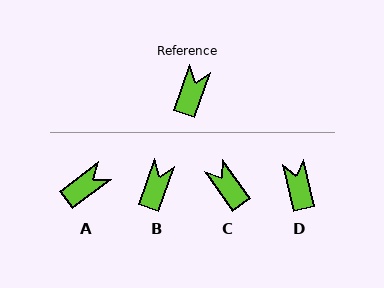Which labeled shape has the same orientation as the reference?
B.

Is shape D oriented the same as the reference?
No, it is off by about 33 degrees.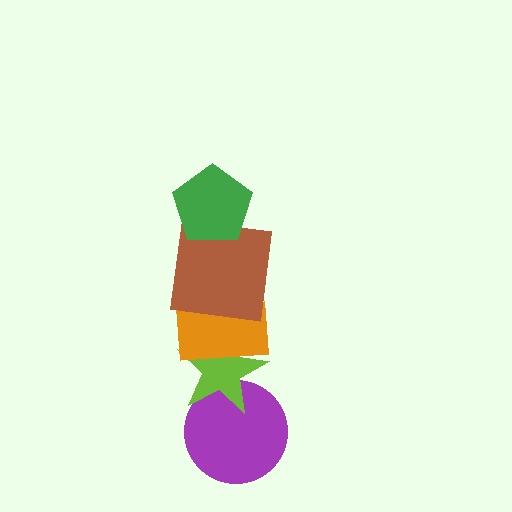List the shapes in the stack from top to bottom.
From top to bottom: the green pentagon, the brown square, the orange rectangle, the lime star, the purple circle.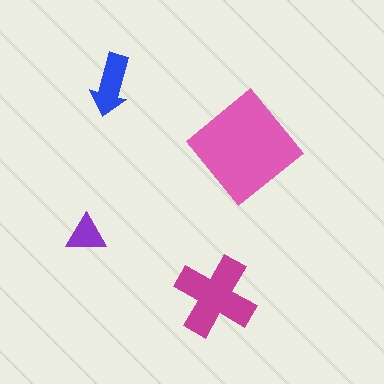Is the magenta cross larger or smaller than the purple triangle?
Larger.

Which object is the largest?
The pink diamond.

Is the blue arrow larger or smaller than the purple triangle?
Larger.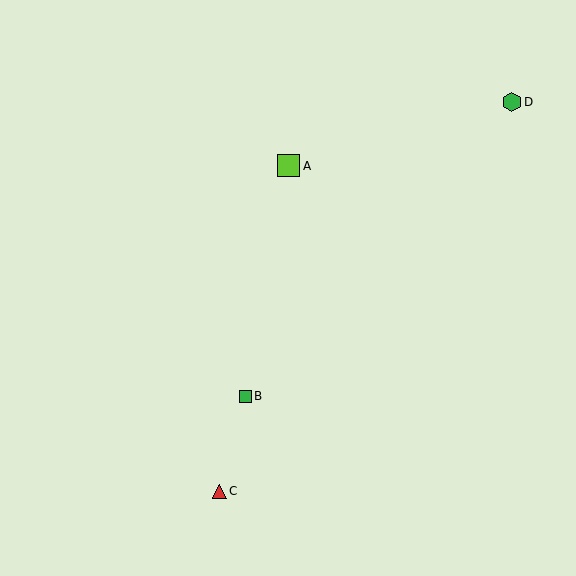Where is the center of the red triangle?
The center of the red triangle is at (219, 491).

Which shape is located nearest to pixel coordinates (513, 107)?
The green hexagon (labeled D) at (512, 102) is nearest to that location.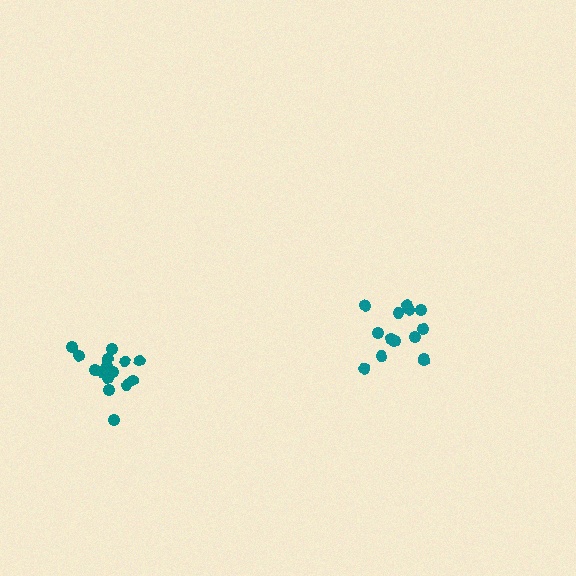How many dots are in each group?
Group 1: 15 dots, Group 2: 14 dots (29 total).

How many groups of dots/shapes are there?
There are 2 groups.